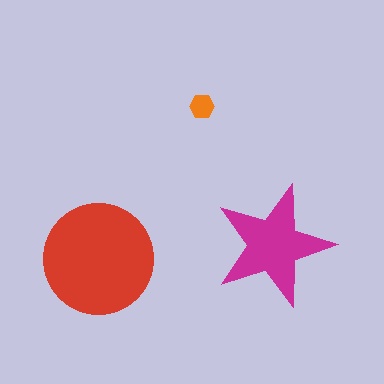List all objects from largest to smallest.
The red circle, the magenta star, the orange hexagon.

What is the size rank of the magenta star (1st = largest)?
2nd.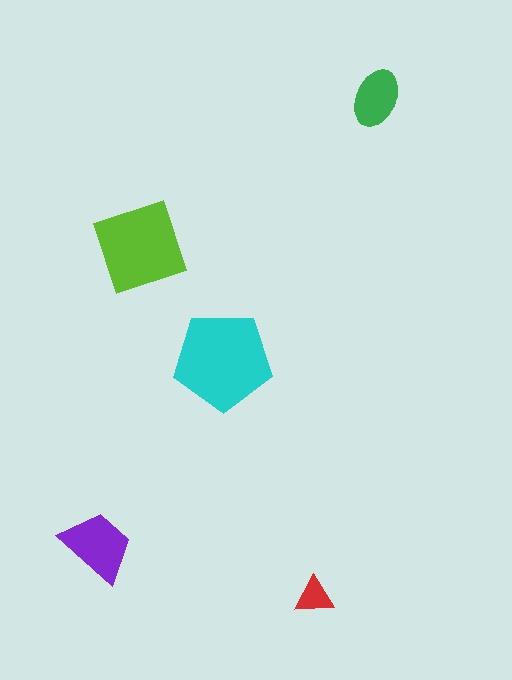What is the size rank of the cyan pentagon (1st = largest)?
1st.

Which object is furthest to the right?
The green ellipse is rightmost.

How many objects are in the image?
There are 5 objects in the image.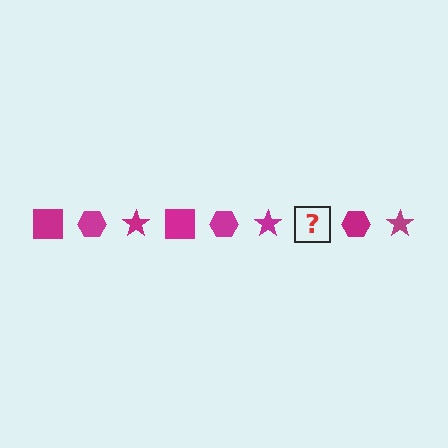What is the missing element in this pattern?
The missing element is a magenta square.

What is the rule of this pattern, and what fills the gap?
The rule is that the pattern cycles through square, hexagon, star shapes in magenta. The gap should be filled with a magenta square.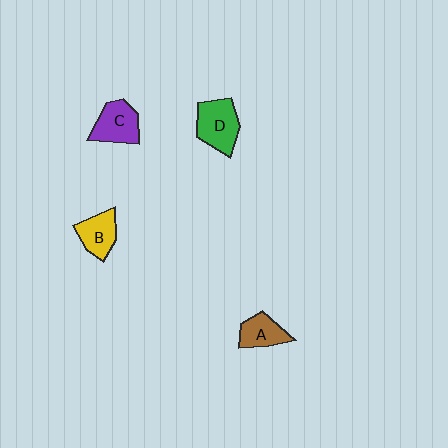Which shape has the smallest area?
Shape A (brown).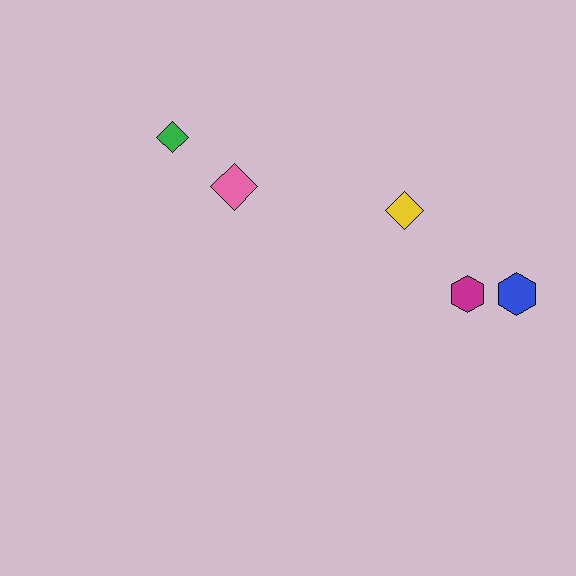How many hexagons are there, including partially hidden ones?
There are 2 hexagons.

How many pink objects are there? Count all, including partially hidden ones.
There is 1 pink object.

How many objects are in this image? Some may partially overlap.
There are 5 objects.